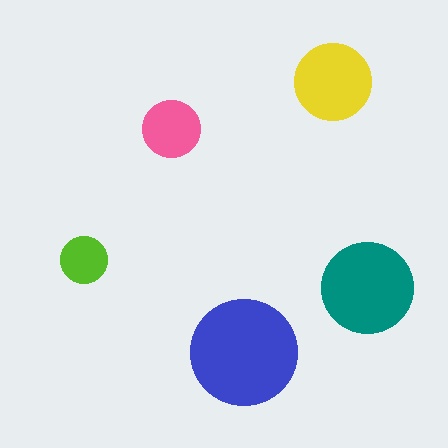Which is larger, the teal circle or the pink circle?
The teal one.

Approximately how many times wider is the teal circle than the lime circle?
About 2 times wider.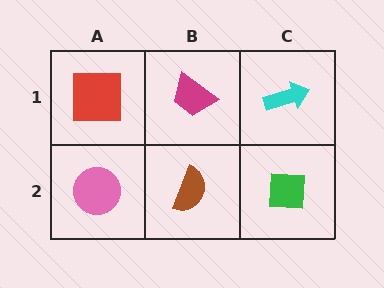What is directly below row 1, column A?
A pink circle.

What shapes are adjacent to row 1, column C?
A green square (row 2, column C), a magenta trapezoid (row 1, column B).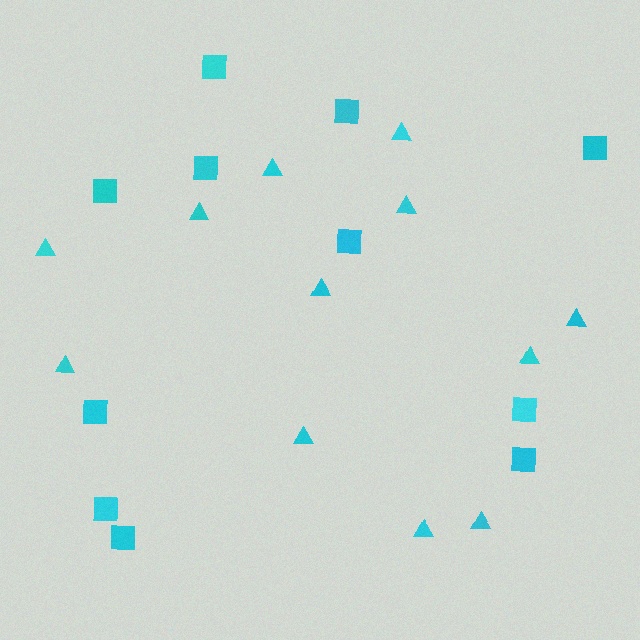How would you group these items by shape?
There are 2 groups: one group of triangles (12) and one group of squares (11).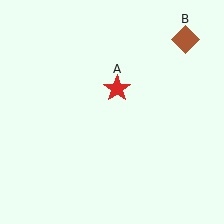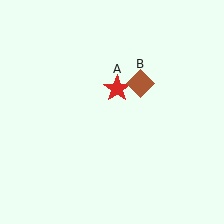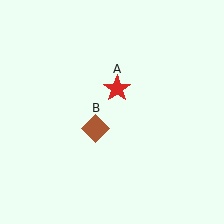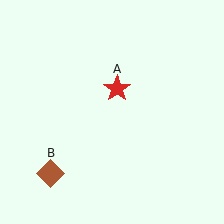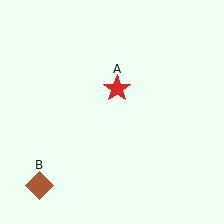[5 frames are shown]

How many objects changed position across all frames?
1 object changed position: brown diamond (object B).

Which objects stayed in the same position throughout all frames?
Red star (object A) remained stationary.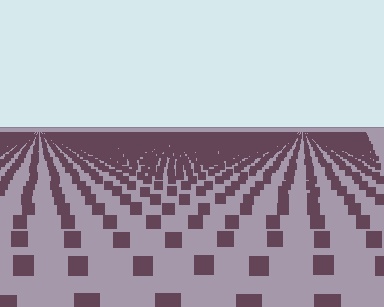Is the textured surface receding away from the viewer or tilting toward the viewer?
The surface is receding away from the viewer. Texture elements get smaller and denser toward the top.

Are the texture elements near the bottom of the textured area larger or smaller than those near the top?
Larger. Near the bottom, elements are closer to the viewer and appear at a bigger on-screen size.